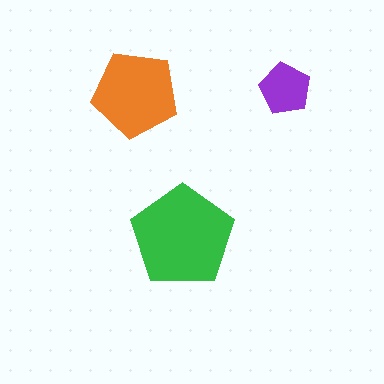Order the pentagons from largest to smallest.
the green one, the orange one, the purple one.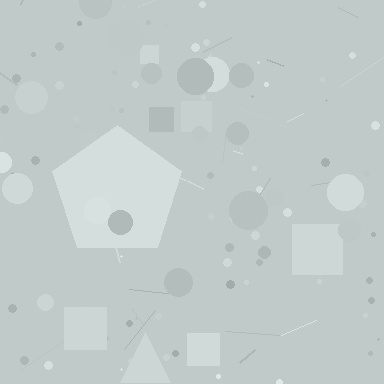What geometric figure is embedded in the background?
A pentagon is embedded in the background.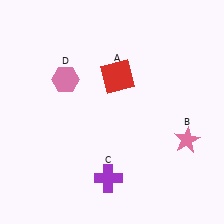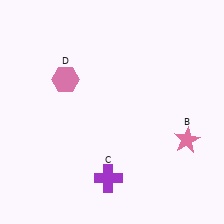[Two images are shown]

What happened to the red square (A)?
The red square (A) was removed in Image 2. It was in the top-right area of Image 1.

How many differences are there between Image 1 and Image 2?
There is 1 difference between the two images.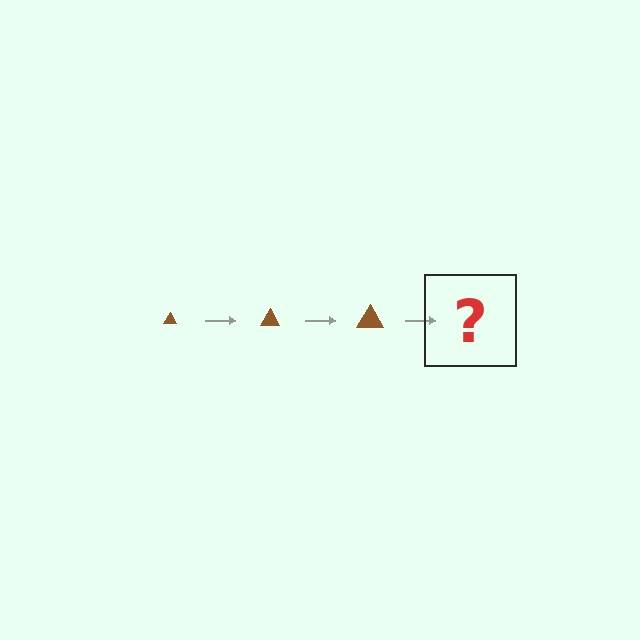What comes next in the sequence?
The next element should be a brown triangle, larger than the previous one.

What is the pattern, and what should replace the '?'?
The pattern is that the triangle gets progressively larger each step. The '?' should be a brown triangle, larger than the previous one.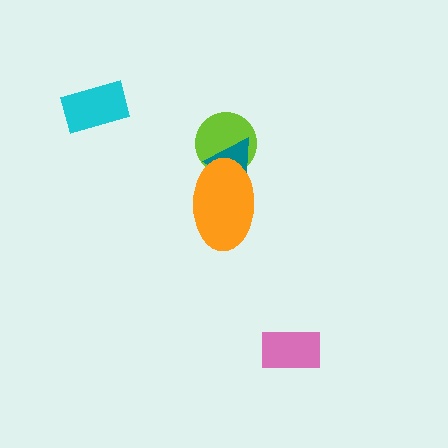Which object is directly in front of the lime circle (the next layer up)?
The teal triangle is directly in front of the lime circle.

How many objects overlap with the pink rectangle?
0 objects overlap with the pink rectangle.